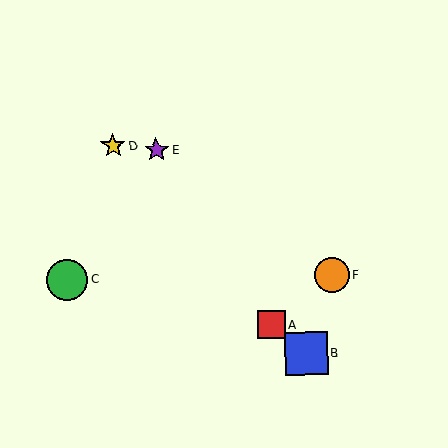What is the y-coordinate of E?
Object E is at y≈150.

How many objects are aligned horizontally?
2 objects (C, F) are aligned horizontally.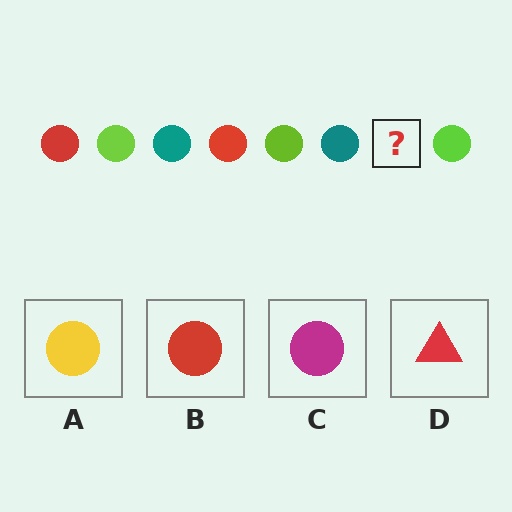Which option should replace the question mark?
Option B.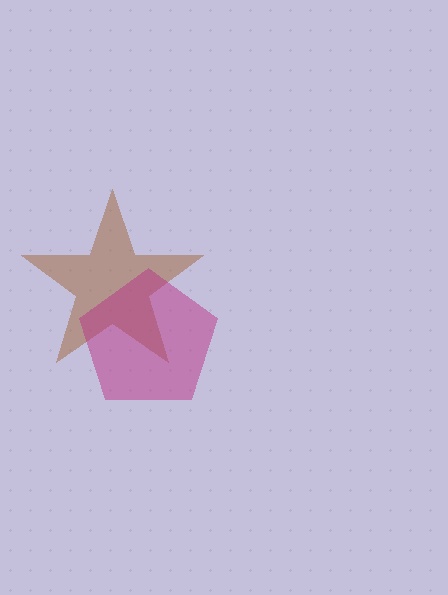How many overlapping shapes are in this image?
There are 2 overlapping shapes in the image.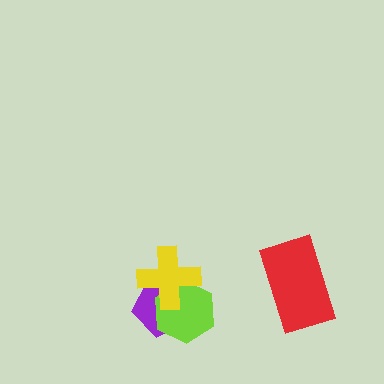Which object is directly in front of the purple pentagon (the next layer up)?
The lime hexagon is directly in front of the purple pentagon.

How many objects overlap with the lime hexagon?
2 objects overlap with the lime hexagon.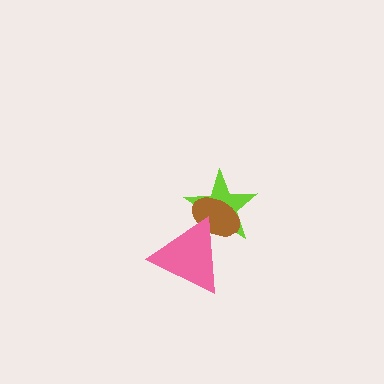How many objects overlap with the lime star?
2 objects overlap with the lime star.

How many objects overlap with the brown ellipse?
2 objects overlap with the brown ellipse.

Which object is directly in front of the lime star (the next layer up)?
The brown ellipse is directly in front of the lime star.